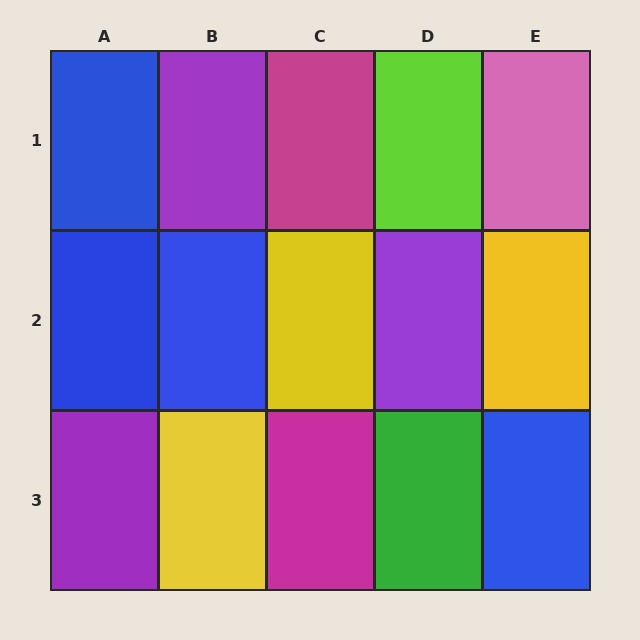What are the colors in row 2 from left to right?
Blue, blue, yellow, purple, yellow.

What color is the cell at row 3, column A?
Purple.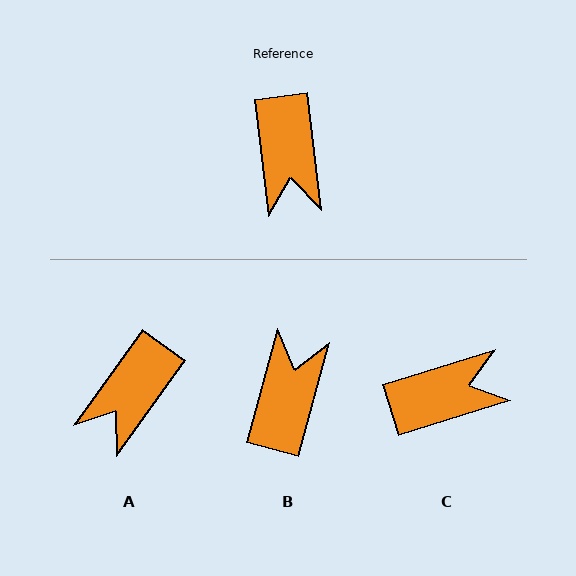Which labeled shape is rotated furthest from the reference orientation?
B, about 158 degrees away.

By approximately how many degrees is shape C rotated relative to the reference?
Approximately 100 degrees counter-clockwise.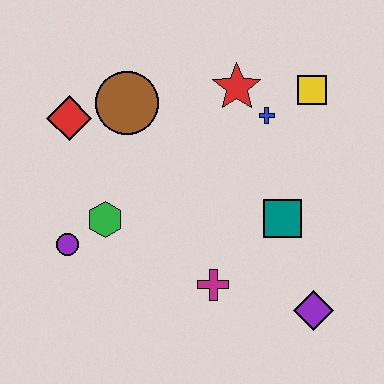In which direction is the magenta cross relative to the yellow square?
The magenta cross is below the yellow square.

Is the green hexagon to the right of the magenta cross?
No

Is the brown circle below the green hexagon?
No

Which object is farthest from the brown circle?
The purple diamond is farthest from the brown circle.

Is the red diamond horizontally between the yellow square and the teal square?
No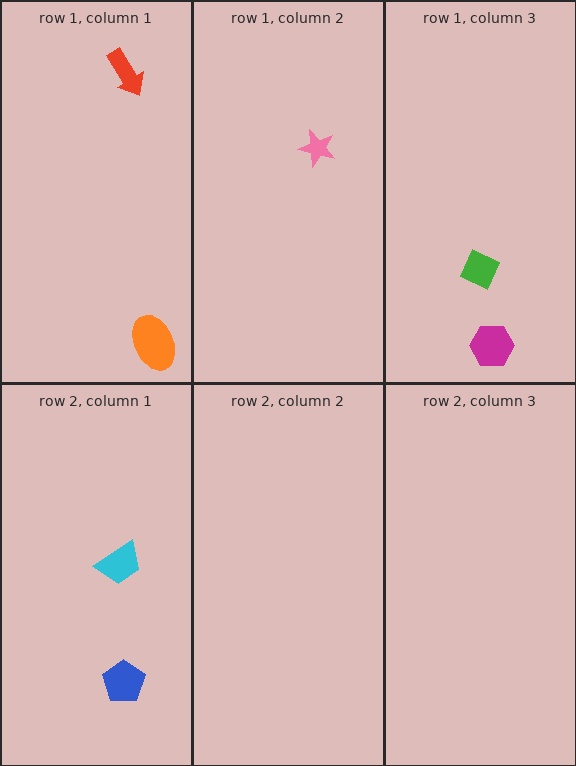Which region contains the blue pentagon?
The row 2, column 1 region.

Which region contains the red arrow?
The row 1, column 1 region.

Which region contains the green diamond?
The row 1, column 3 region.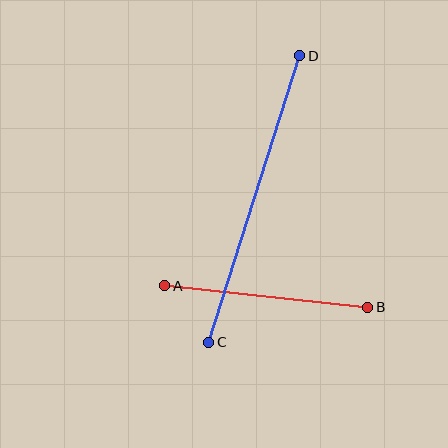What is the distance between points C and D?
The distance is approximately 301 pixels.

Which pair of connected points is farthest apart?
Points C and D are farthest apart.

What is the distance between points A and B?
The distance is approximately 204 pixels.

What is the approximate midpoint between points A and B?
The midpoint is at approximately (266, 296) pixels.